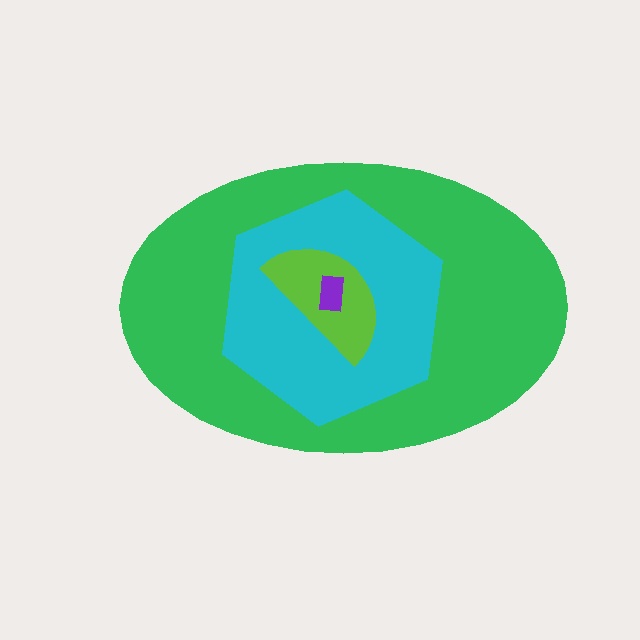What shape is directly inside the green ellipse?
The cyan hexagon.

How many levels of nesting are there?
4.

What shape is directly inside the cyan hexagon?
The lime semicircle.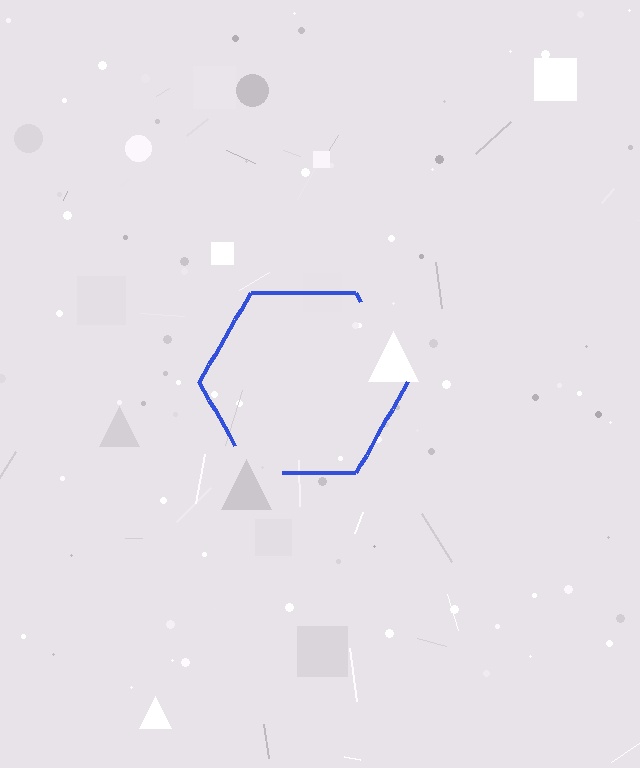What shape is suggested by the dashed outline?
The dashed outline suggests a hexagon.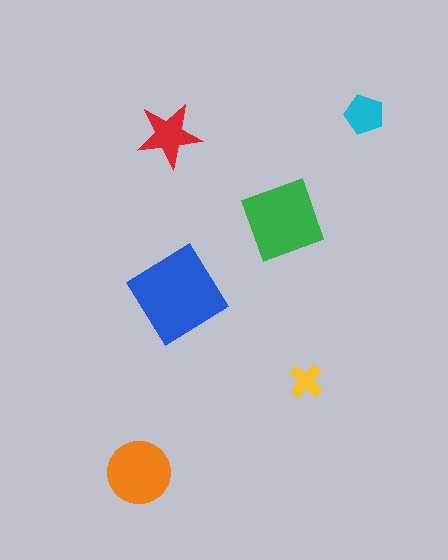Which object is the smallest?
The yellow cross.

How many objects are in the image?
There are 6 objects in the image.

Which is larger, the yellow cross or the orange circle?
The orange circle.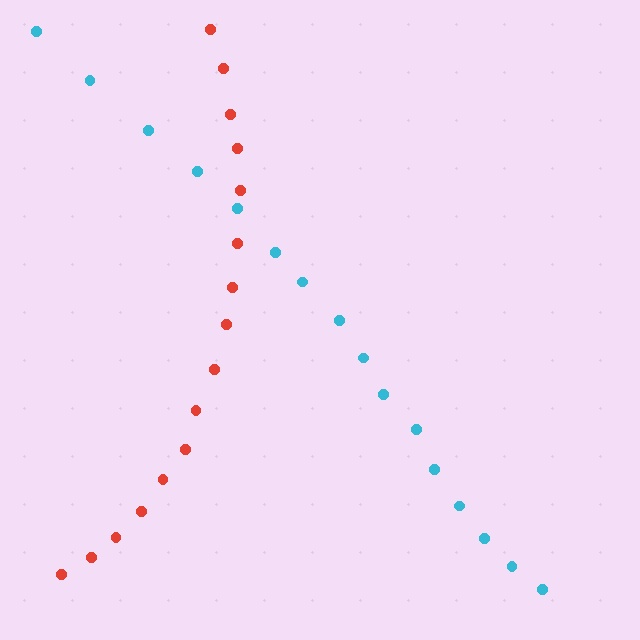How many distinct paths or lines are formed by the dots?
There are 2 distinct paths.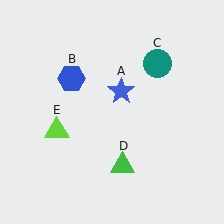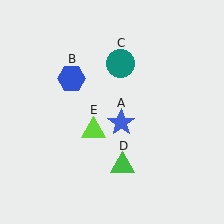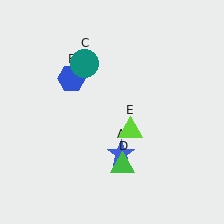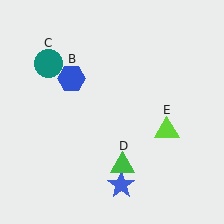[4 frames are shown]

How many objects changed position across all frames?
3 objects changed position: blue star (object A), teal circle (object C), lime triangle (object E).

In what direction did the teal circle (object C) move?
The teal circle (object C) moved left.